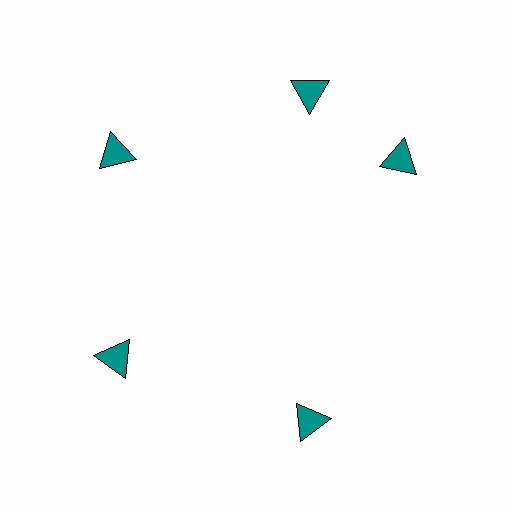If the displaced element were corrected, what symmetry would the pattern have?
It would have 5-fold rotational symmetry — the pattern would map onto itself every 72 degrees.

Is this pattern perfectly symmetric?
No. The 5 teal triangles are arranged in a ring, but one element near the 3 o'clock position is rotated out of alignment along the ring, breaking the 5-fold rotational symmetry.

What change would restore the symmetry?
The symmetry would be restored by rotating it back into even spacing with its neighbors so that all 5 triangles sit at equal angles and equal distance from the center.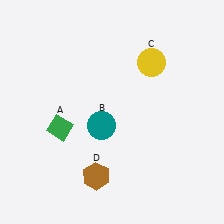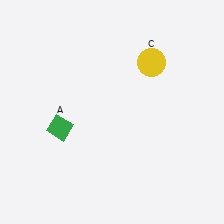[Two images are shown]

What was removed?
The teal circle (B), the brown hexagon (D) were removed in Image 2.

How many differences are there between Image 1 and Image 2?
There are 2 differences between the two images.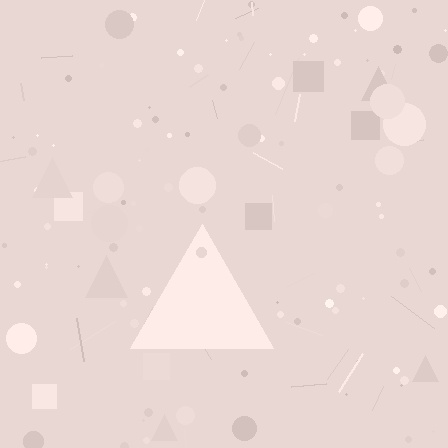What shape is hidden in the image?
A triangle is hidden in the image.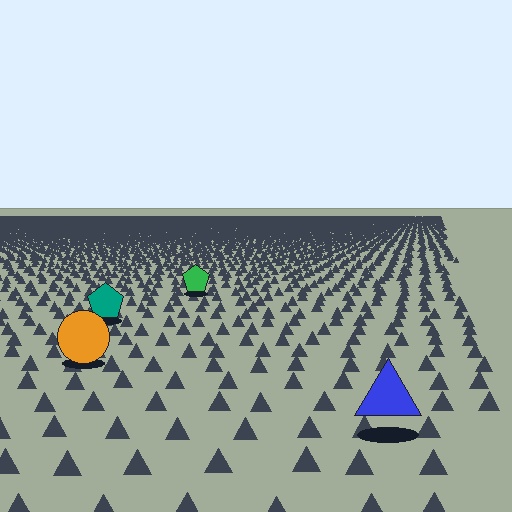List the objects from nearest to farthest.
From nearest to farthest: the blue triangle, the orange circle, the teal pentagon, the green pentagon.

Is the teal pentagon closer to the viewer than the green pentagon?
Yes. The teal pentagon is closer — you can tell from the texture gradient: the ground texture is coarser near it.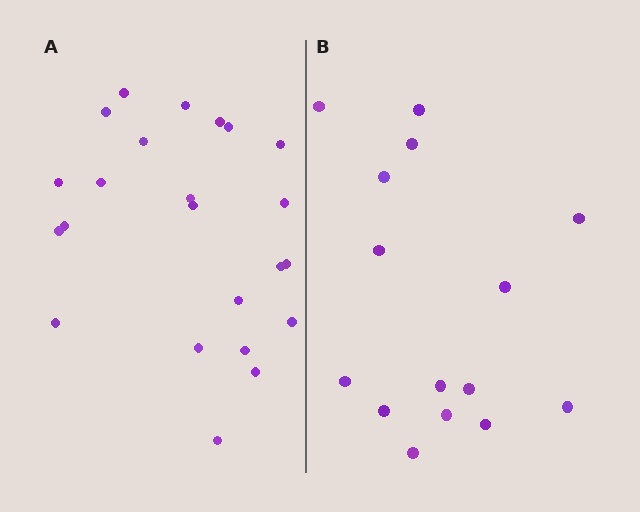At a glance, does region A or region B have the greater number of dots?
Region A (the left region) has more dots.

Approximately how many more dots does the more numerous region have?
Region A has roughly 8 or so more dots than region B.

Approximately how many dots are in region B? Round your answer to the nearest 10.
About 20 dots. (The exact count is 15, which rounds to 20.)